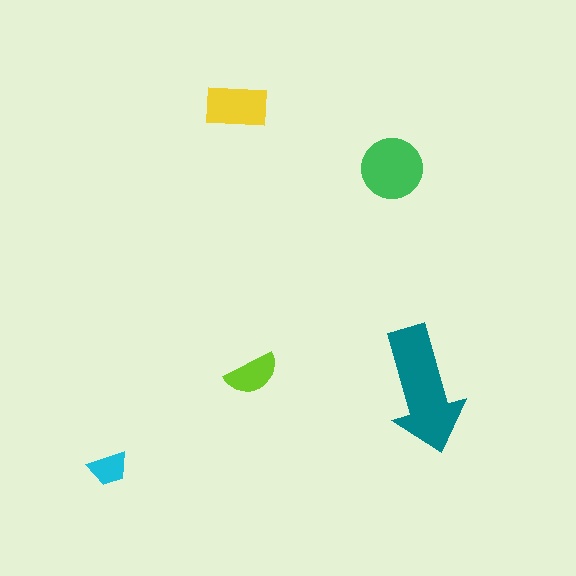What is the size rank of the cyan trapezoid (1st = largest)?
5th.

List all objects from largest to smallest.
The teal arrow, the green circle, the yellow rectangle, the lime semicircle, the cyan trapezoid.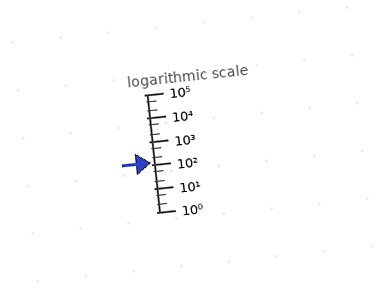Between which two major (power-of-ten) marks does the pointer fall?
The pointer is between 100 and 1000.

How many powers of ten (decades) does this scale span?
The scale spans 5 decades, from 1 to 100000.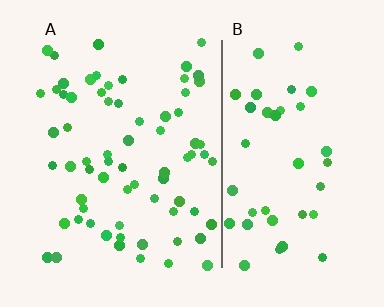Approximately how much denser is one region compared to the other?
Approximately 1.6× — region A over region B.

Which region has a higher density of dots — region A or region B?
A (the left).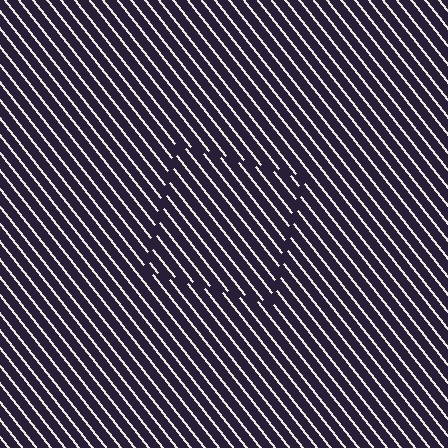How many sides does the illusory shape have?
4 sides — the line-ends trace a square.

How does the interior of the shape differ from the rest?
The interior of the shape contains the same grating, shifted by half a period — the contour is defined by the phase discontinuity where line-ends from the inner and outer gratings abut.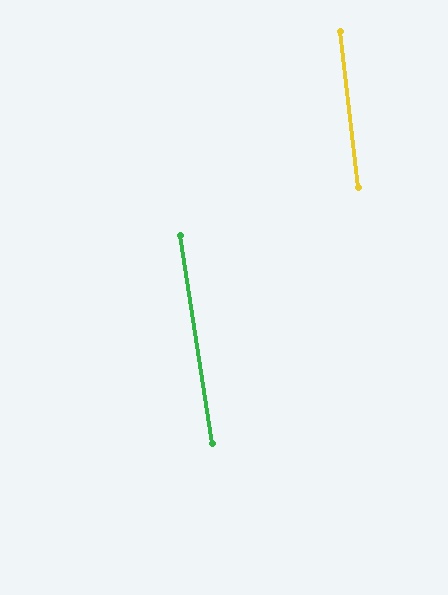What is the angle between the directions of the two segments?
Approximately 2 degrees.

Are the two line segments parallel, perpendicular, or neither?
Parallel — their directions differ by only 2.0°.